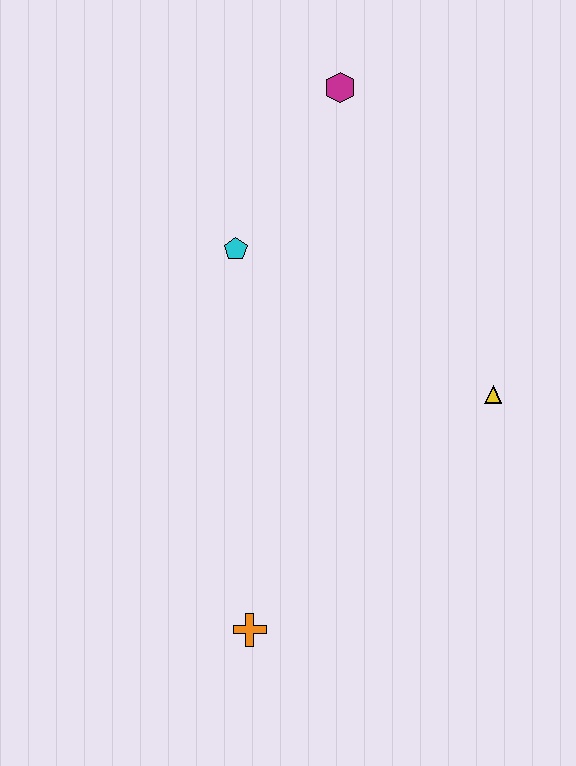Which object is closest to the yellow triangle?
The cyan pentagon is closest to the yellow triangle.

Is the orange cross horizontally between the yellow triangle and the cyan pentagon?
Yes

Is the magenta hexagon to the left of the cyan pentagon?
No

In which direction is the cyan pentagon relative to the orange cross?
The cyan pentagon is above the orange cross.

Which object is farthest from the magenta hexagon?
The orange cross is farthest from the magenta hexagon.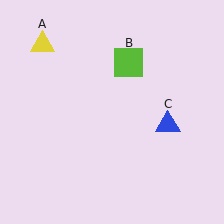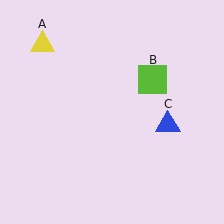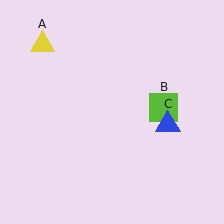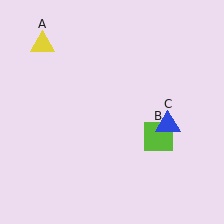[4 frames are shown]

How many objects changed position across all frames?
1 object changed position: lime square (object B).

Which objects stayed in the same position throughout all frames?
Yellow triangle (object A) and blue triangle (object C) remained stationary.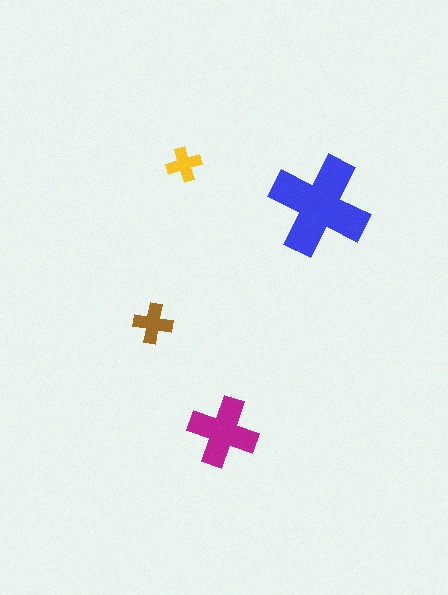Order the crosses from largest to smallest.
the blue one, the magenta one, the brown one, the yellow one.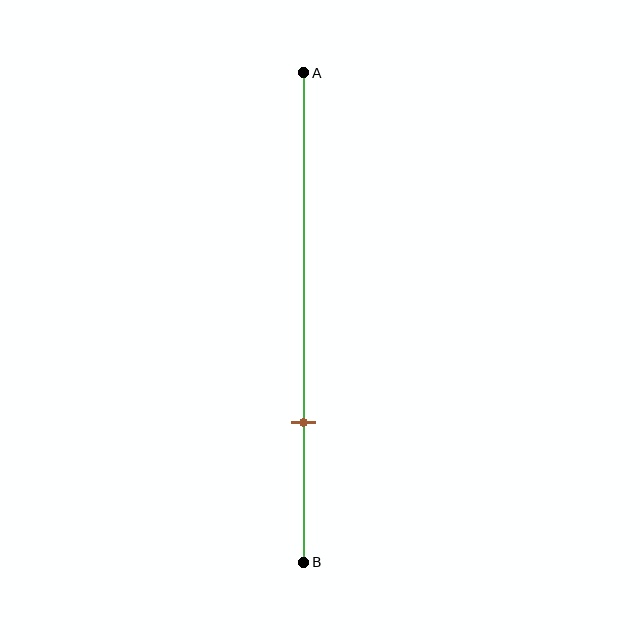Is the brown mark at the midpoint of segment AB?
No, the mark is at about 70% from A, not at the 50% midpoint.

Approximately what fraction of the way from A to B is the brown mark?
The brown mark is approximately 70% of the way from A to B.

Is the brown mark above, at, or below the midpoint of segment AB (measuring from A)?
The brown mark is below the midpoint of segment AB.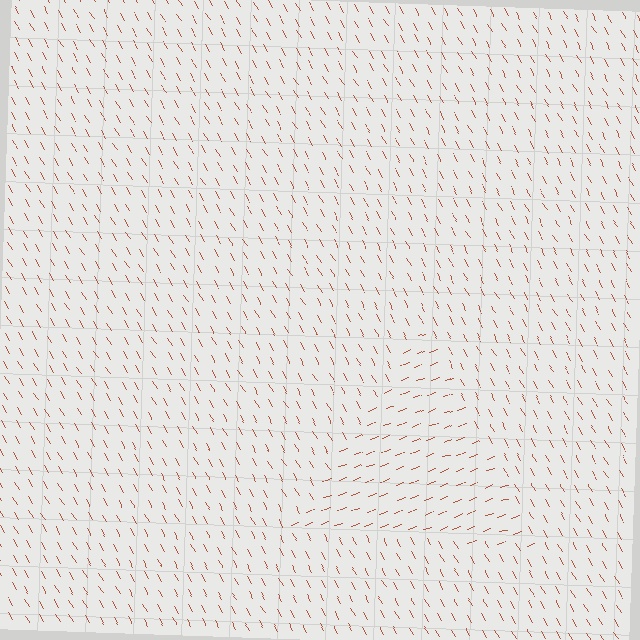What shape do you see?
I see a triangle.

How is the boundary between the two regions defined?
The boundary is defined purely by a change in line orientation (approximately 80 degrees difference). All lines are the same color and thickness.